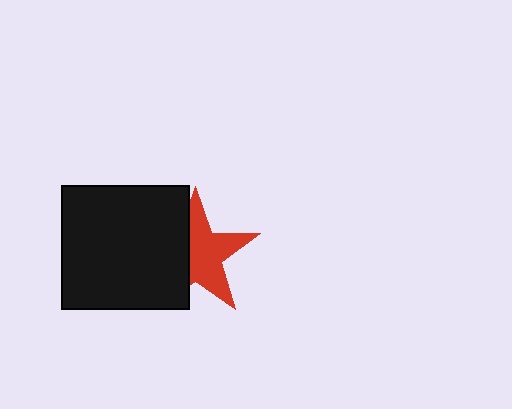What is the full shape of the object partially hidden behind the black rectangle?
The partially hidden object is a red star.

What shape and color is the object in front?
The object in front is a black rectangle.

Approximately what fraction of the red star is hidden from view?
Roughly 40% of the red star is hidden behind the black rectangle.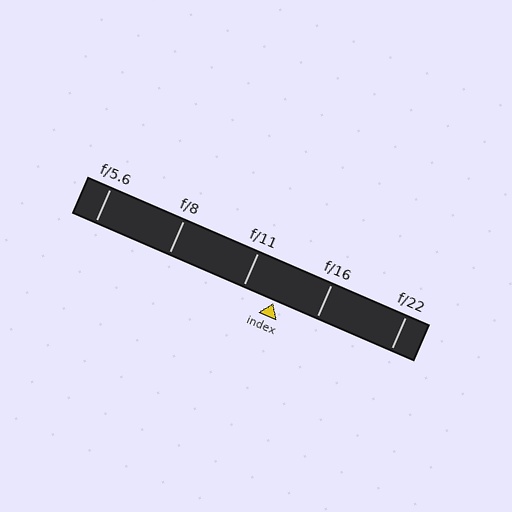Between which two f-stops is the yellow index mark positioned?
The index mark is between f/11 and f/16.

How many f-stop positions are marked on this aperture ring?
There are 5 f-stop positions marked.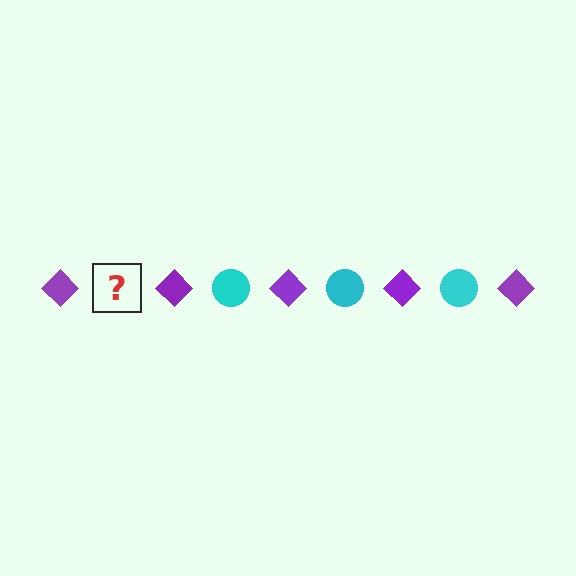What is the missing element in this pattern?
The missing element is a cyan circle.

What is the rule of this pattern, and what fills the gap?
The rule is that the pattern alternates between purple diamond and cyan circle. The gap should be filled with a cyan circle.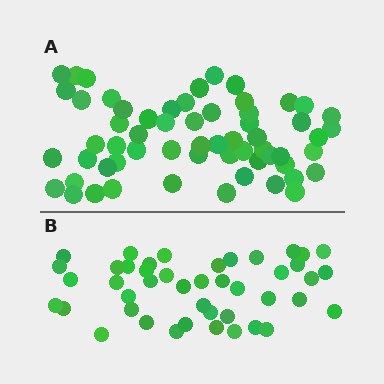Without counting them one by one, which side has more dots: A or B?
Region A (the top region) has more dots.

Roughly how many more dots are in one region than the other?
Region A has approximately 15 more dots than region B.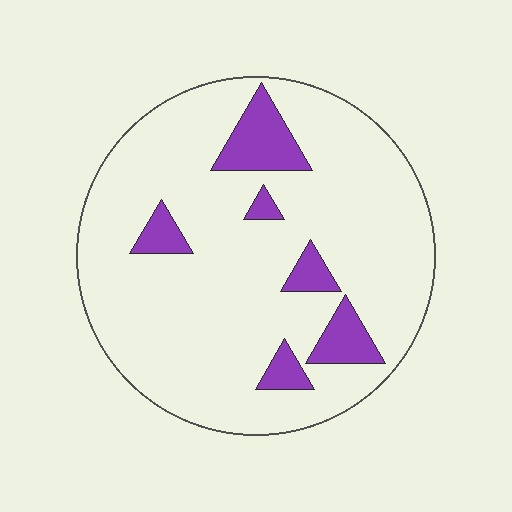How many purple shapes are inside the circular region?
6.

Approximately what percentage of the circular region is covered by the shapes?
Approximately 15%.